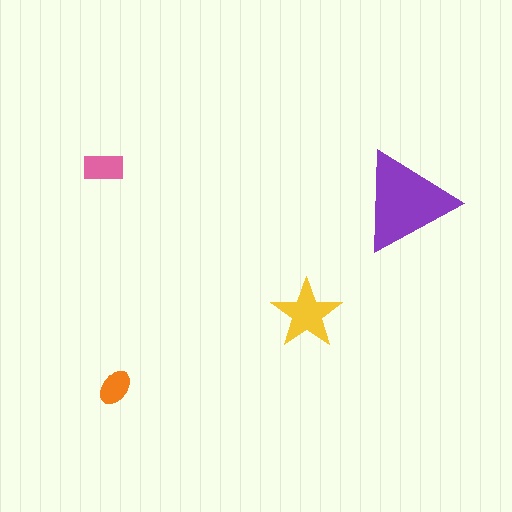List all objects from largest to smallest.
The purple triangle, the yellow star, the pink rectangle, the orange ellipse.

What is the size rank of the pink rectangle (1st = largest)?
3rd.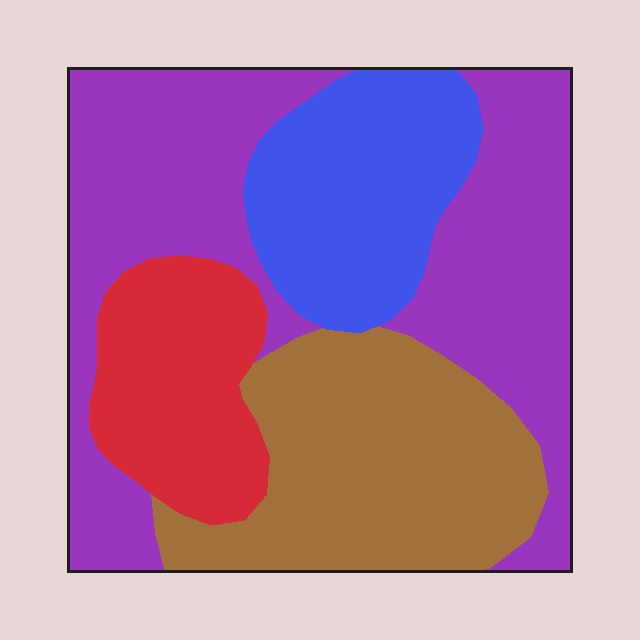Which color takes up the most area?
Purple, at roughly 40%.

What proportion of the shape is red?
Red takes up about one sixth (1/6) of the shape.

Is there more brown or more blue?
Brown.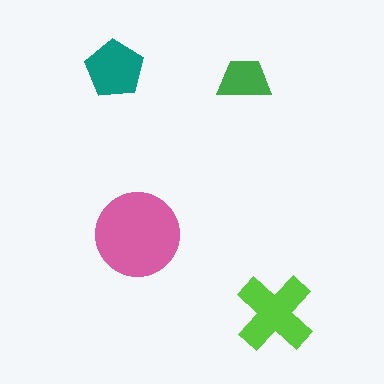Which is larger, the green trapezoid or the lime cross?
The lime cross.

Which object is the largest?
The pink circle.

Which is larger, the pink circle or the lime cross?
The pink circle.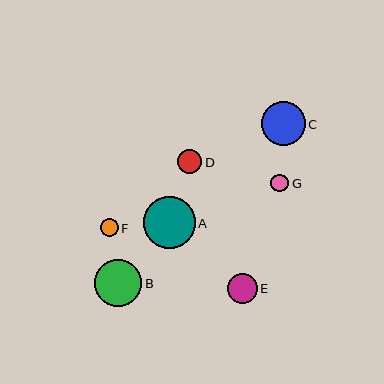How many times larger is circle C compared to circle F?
Circle C is approximately 2.4 times the size of circle F.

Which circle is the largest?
Circle A is the largest with a size of approximately 52 pixels.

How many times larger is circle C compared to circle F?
Circle C is approximately 2.4 times the size of circle F.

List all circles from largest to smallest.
From largest to smallest: A, B, C, E, D, F, G.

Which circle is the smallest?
Circle G is the smallest with a size of approximately 18 pixels.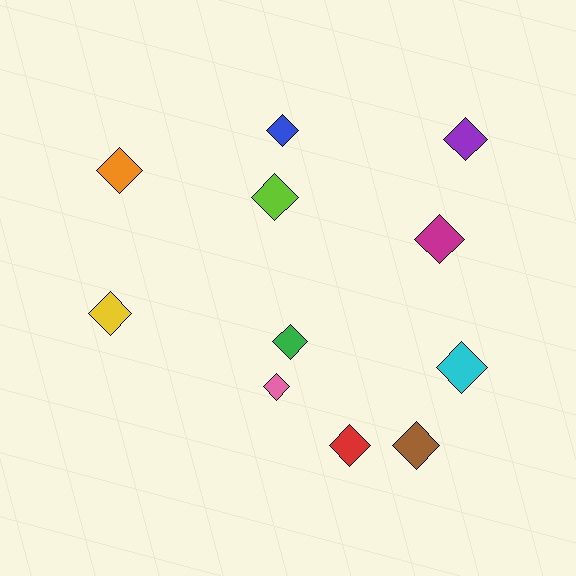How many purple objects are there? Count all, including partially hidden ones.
There is 1 purple object.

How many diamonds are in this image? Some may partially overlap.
There are 11 diamonds.